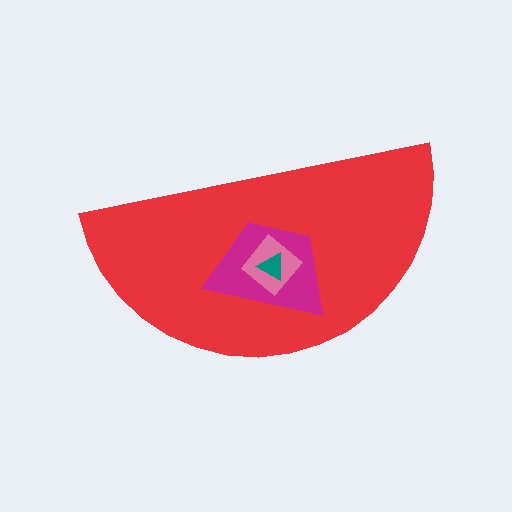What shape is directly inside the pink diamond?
The teal triangle.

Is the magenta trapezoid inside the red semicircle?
Yes.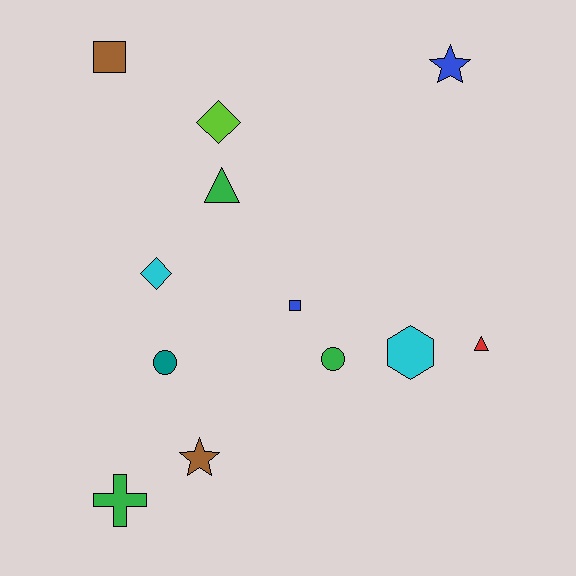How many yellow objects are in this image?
There are no yellow objects.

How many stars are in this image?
There are 2 stars.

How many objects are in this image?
There are 12 objects.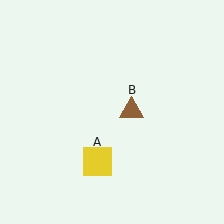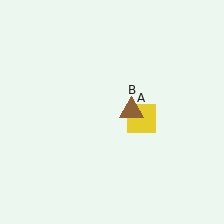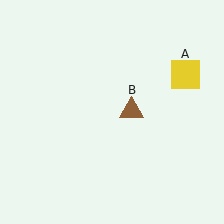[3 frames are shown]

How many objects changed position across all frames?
1 object changed position: yellow square (object A).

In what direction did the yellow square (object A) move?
The yellow square (object A) moved up and to the right.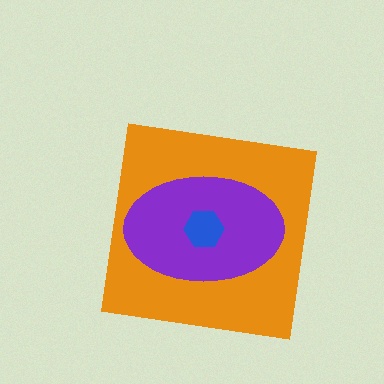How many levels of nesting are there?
3.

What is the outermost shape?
The orange square.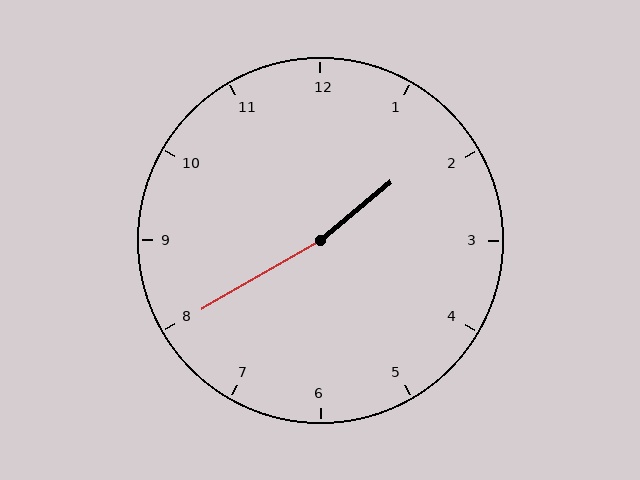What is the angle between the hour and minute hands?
Approximately 170 degrees.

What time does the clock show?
1:40.